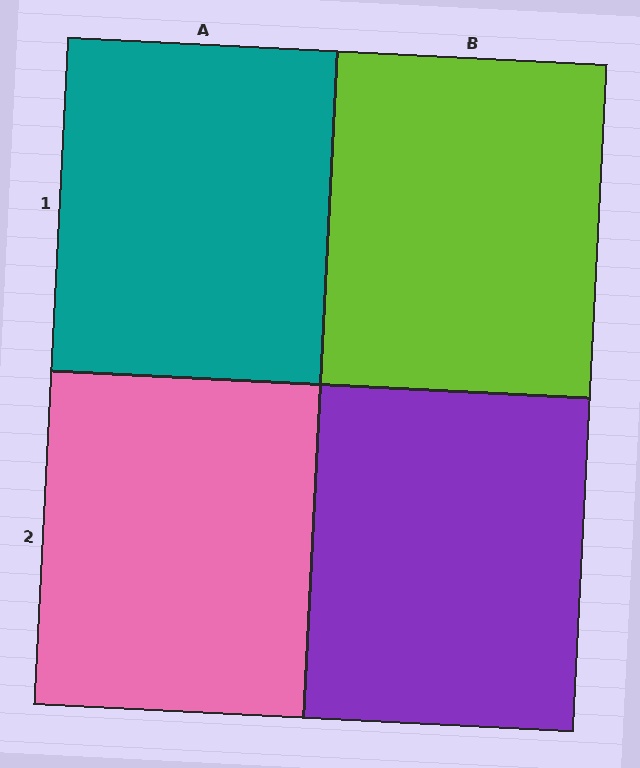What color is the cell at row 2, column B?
Purple.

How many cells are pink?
1 cell is pink.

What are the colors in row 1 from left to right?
Teal, lime.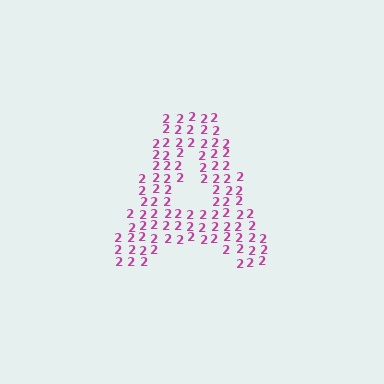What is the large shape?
The large shape is the letter A.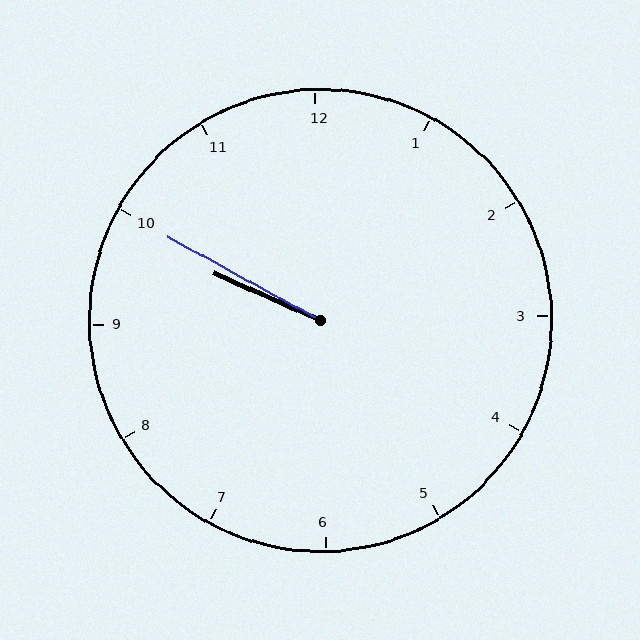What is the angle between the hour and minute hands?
Approximately 5 degrees.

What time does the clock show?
9:50.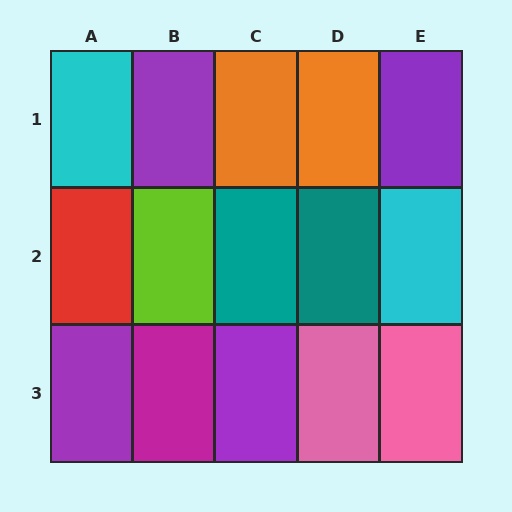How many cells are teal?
2 cells are teal.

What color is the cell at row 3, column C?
Purple.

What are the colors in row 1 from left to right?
Cyan, purple, orange, orange, purple.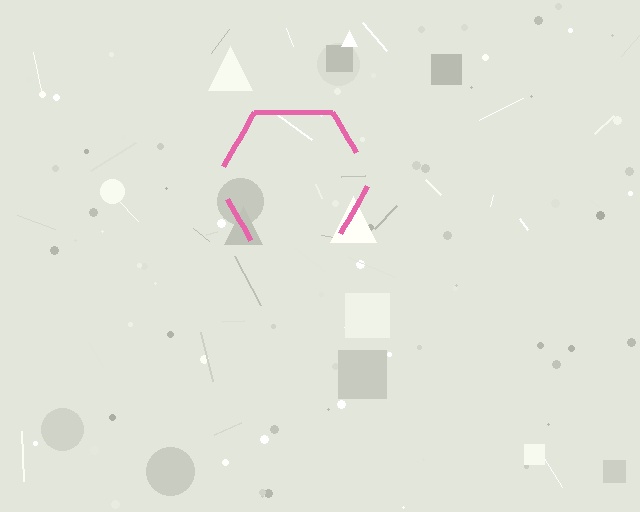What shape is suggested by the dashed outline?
The dashed outline suggests a hexagon.